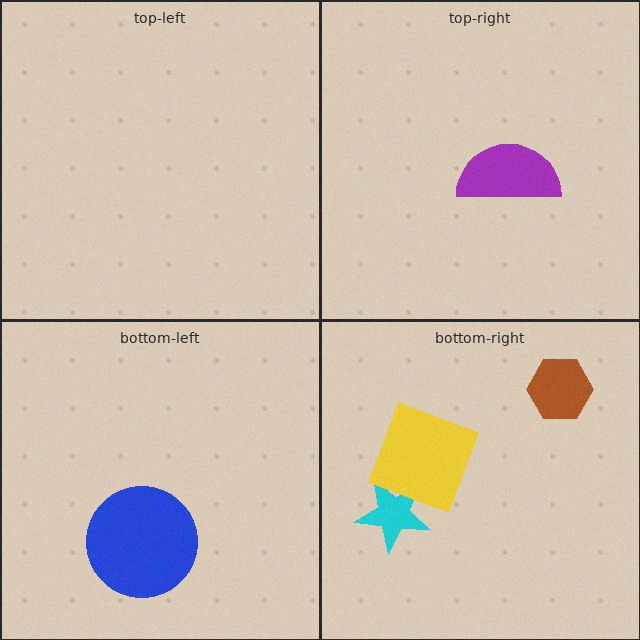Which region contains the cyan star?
The bottom-right region.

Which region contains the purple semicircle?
The top-right region.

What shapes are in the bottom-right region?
The cyan star, the yellow square, the brown hexagon.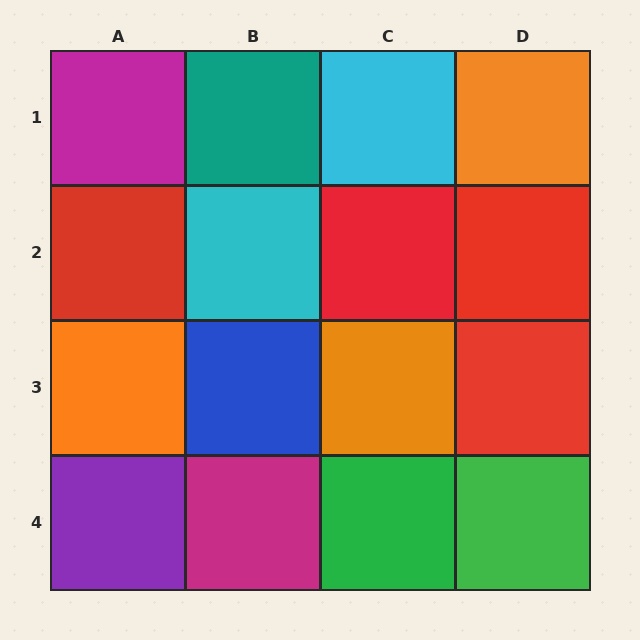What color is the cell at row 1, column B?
Teal.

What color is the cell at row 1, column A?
Magenta.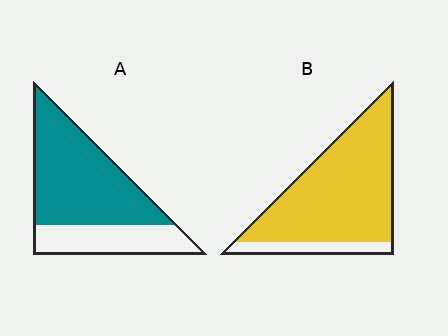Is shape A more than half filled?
Yes.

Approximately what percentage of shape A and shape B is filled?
A is approximately 70% and B is approximately 85%.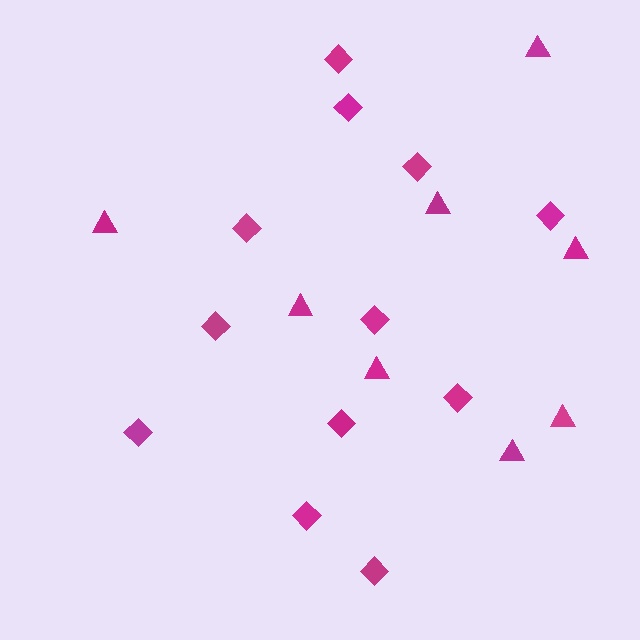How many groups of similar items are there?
There are 2 groups: one group of diamonds (12) and one group of triangles (8).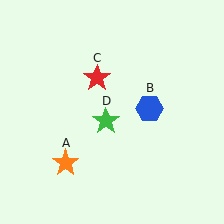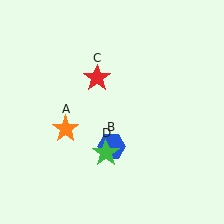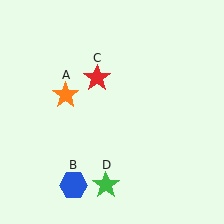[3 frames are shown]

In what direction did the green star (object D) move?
The green star (object D) moved down.